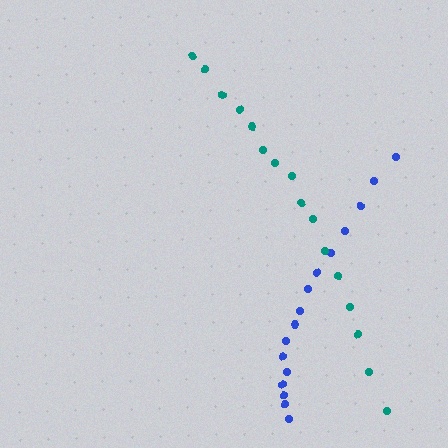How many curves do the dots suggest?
There are 2 distinct paths.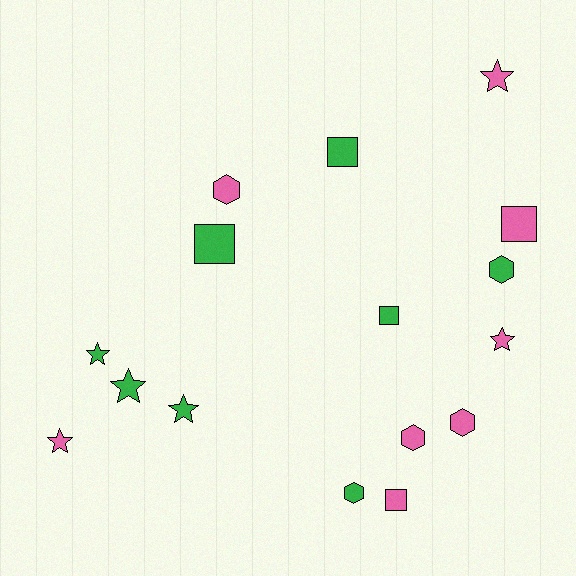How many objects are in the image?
There are 16 objects.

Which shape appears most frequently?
Star, with 6 objects.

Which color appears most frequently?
Green, with 8 objects.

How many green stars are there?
There are 3 green stars.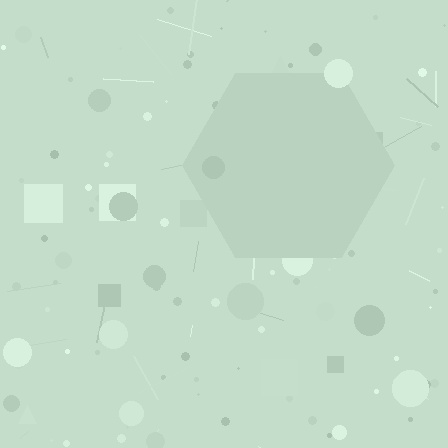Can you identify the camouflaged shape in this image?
The camouflaged shape is a hexagon.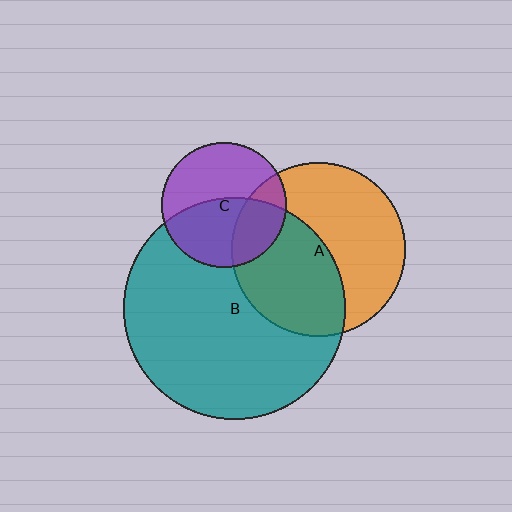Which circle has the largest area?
Circle B (teal).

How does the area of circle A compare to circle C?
Approximately 1.9 times.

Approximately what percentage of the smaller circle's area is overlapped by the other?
Approximately 45%.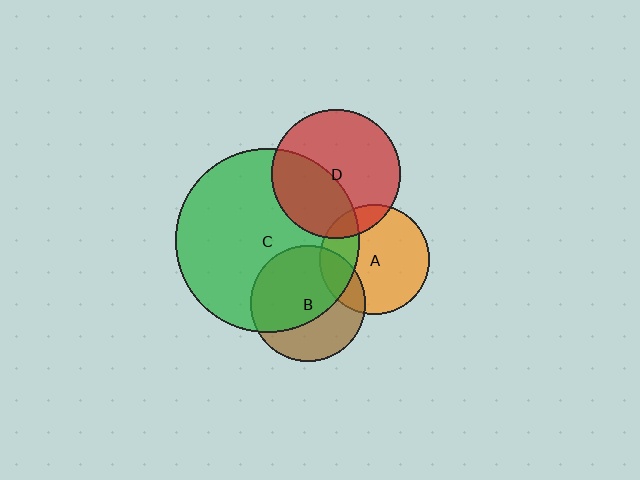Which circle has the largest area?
Circle C (green).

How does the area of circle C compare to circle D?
Approximately 2.0 times.